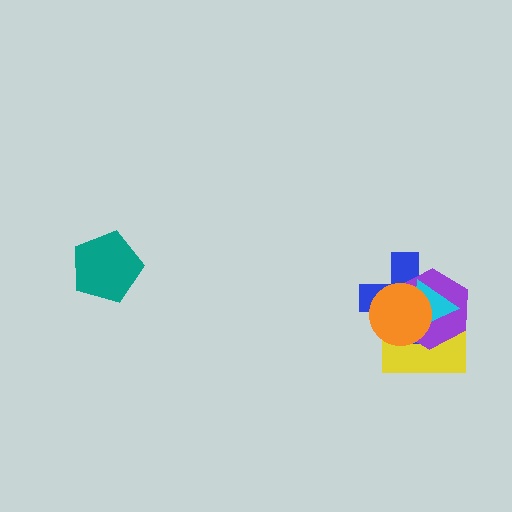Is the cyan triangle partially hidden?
Yes, it is partially covered by another shape.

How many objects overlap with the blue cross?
4 objects overlap with the blue cross.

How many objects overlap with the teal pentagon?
0 objects overlap with the teal pentagon.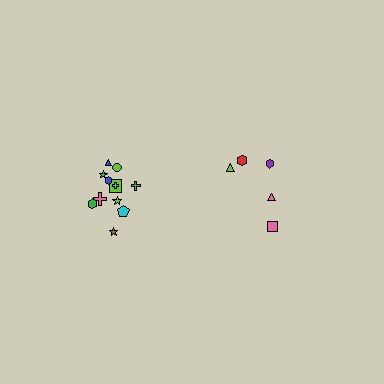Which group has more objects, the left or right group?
The left group.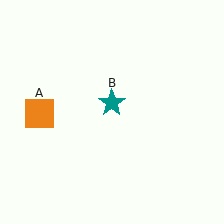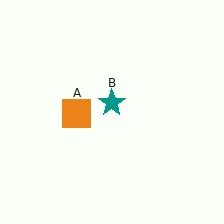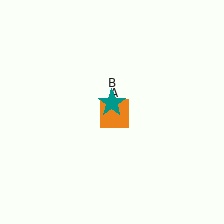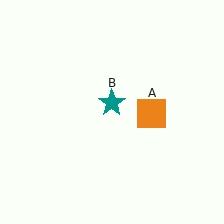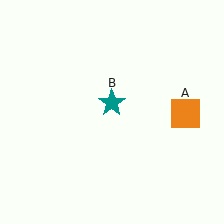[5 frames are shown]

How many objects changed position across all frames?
1 object changed position: orange square (object A).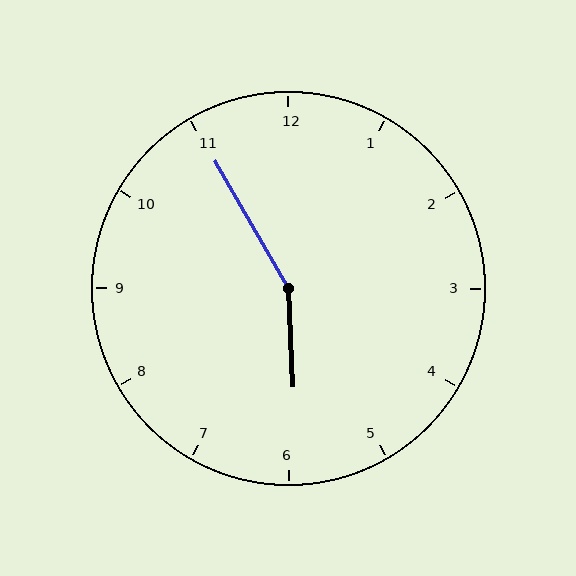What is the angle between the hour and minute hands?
Approximately 152 degrees.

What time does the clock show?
5:55.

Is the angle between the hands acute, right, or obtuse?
It is obtuse.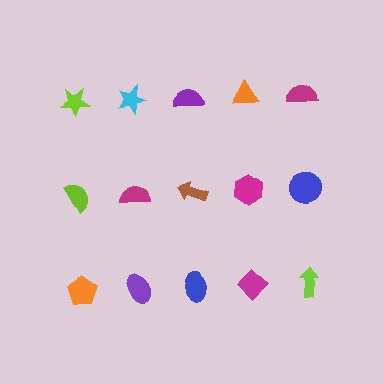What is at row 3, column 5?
A lime arrow.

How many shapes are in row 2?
5 shapes.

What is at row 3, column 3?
A blue ellipse.